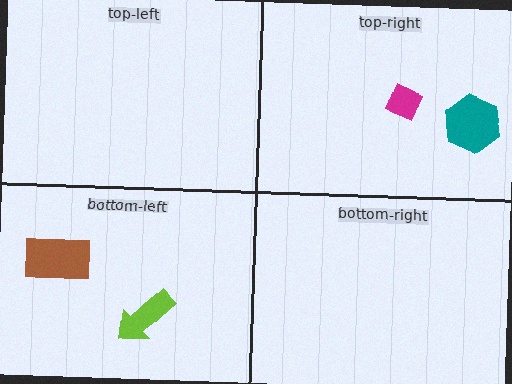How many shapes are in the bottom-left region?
2.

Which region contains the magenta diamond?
The top-right region.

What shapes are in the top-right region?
The teal hexagon, the magenta diamond.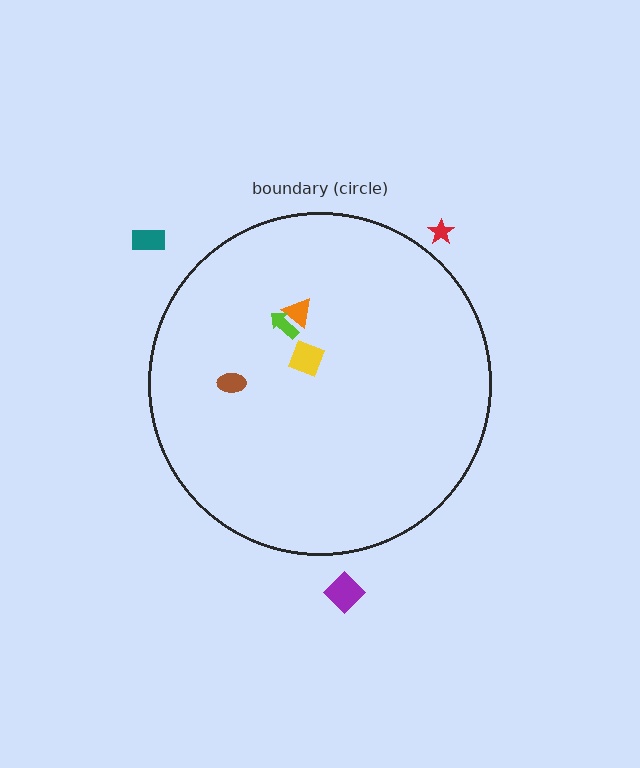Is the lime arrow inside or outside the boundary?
Inside.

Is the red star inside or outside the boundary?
Outside.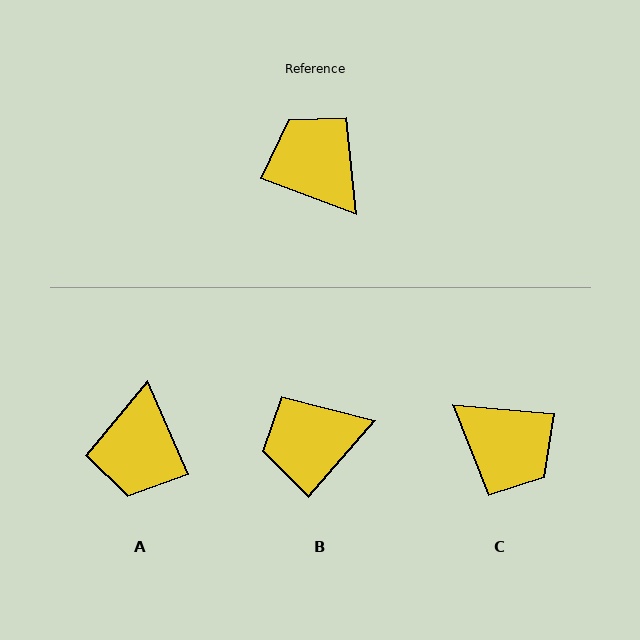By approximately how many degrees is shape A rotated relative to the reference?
Approximately 135 degrees counter-clockwise.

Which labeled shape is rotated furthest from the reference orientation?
C, about 164 degrees away.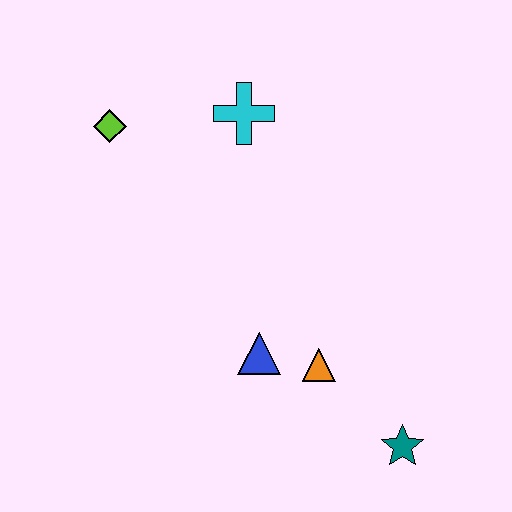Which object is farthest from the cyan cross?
The teal star is farthest from the cyan cross.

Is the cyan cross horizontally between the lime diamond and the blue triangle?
Yes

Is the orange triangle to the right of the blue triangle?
Yes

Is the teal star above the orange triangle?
No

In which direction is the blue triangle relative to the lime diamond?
The blue triangle is below the lime diamond.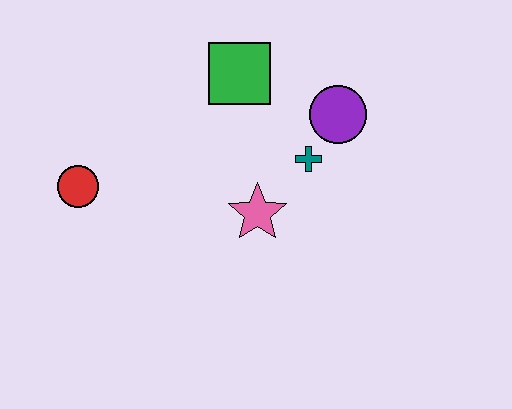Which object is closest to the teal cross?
The purple circle is closest to the teal cross.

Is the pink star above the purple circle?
No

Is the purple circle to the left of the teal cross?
No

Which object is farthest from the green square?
The red circle is farthest from the green square.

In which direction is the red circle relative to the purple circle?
The red circle is to the left of the purple circle.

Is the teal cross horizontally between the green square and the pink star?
No